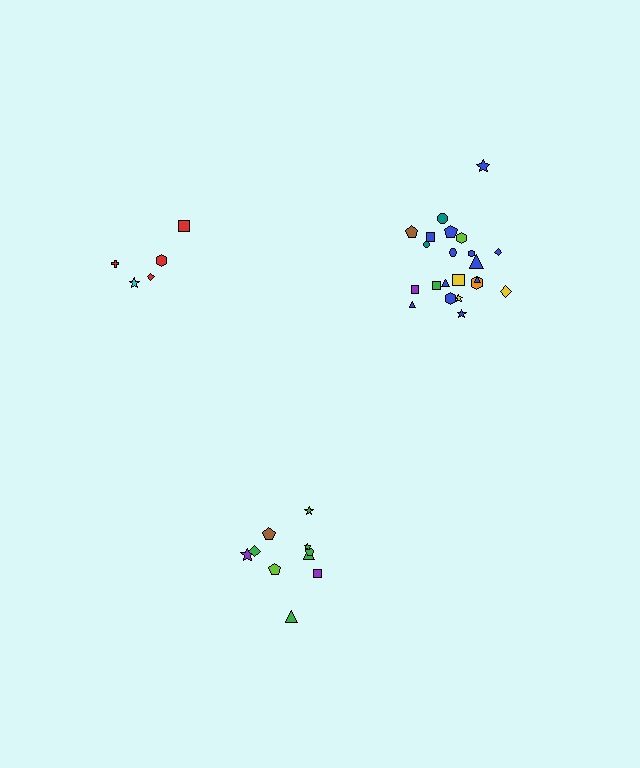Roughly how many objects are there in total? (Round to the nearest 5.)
Roughly 35 objects in total.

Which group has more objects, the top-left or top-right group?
The top-right group.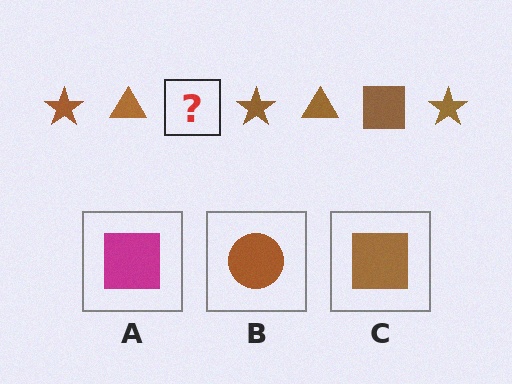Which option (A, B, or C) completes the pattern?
C.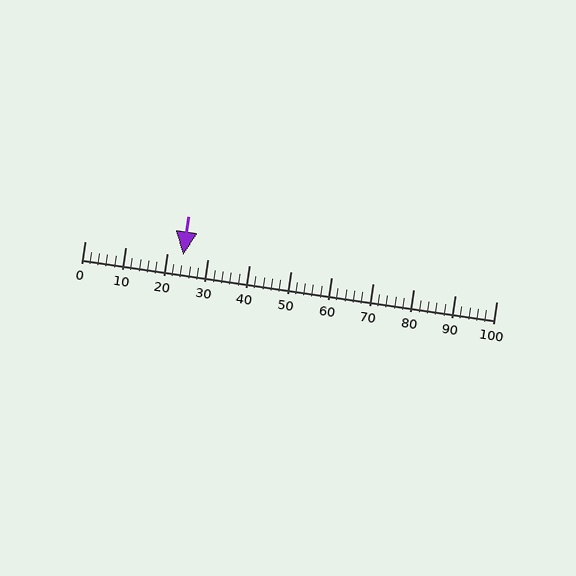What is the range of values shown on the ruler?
The ruler shows values from 0 to 100.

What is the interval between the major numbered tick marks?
The major tick marks are spaced 10 units apart.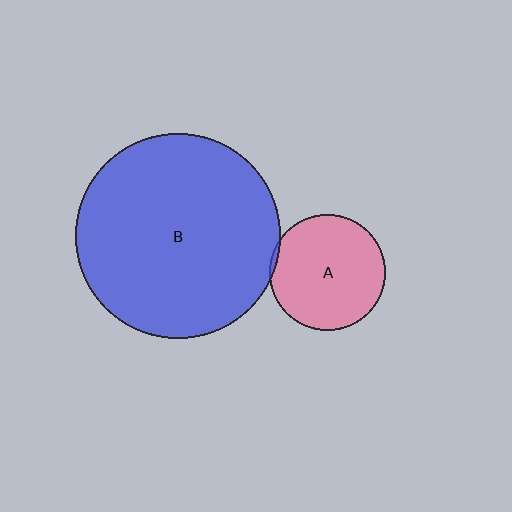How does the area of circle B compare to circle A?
Approximately 3.1 times.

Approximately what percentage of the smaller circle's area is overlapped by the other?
Approximately 5%.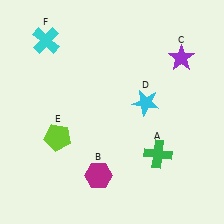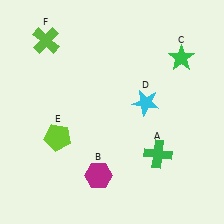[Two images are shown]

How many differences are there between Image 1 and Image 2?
There are 2 differences between the two images.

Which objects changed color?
C changed from purple to green. F changed from cyan to lime.